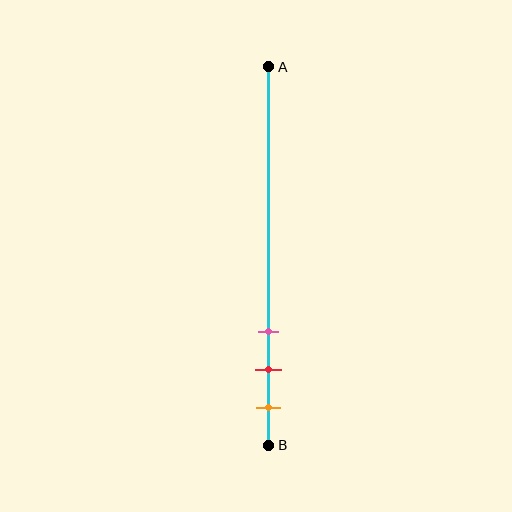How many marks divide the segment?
There are 3 marks dividing the segment.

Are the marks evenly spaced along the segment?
Yes, the marks are approximately evenly spaced.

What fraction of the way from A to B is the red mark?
The red mark is approximately 80% (0.8) of the way from A to B.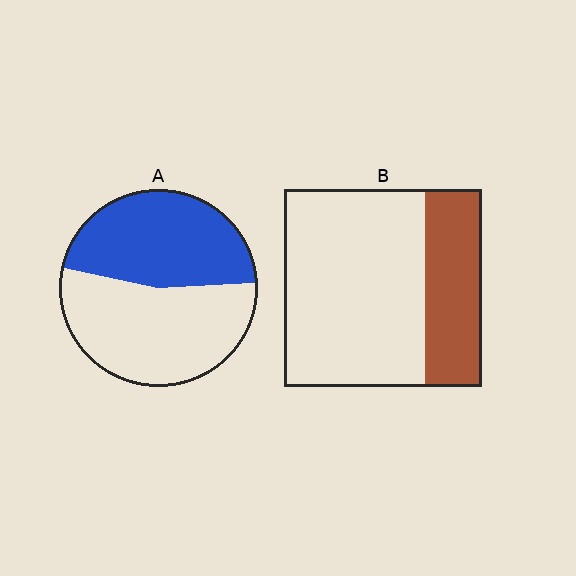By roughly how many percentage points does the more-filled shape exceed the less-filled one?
By roughly 15 percentage points (A over B).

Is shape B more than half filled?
No.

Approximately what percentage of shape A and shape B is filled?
A is approximately 45% and B is approximately 30%.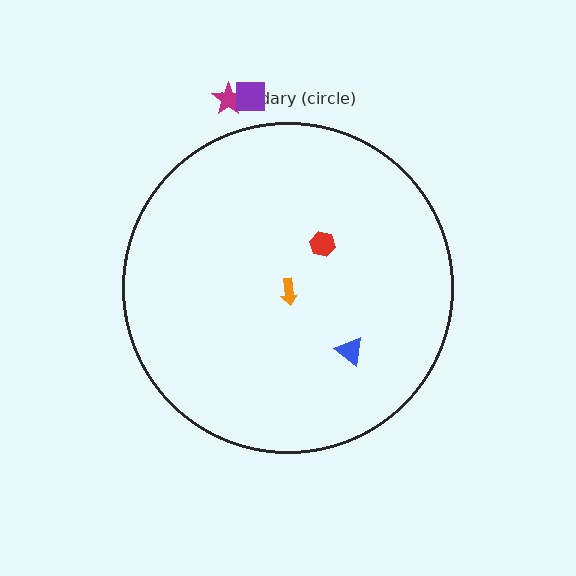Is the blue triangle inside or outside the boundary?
Inside.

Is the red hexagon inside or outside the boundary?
Inside.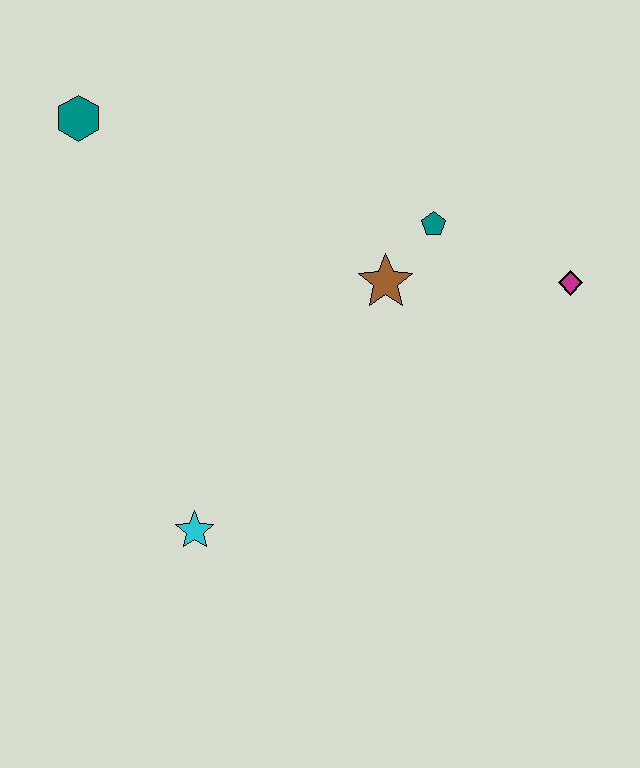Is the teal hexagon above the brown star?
Yes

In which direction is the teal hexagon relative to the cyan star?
The teal hexagon is above the cyan star.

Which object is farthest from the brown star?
The teal hexagon is farthest from the brown star.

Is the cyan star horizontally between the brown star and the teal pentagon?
No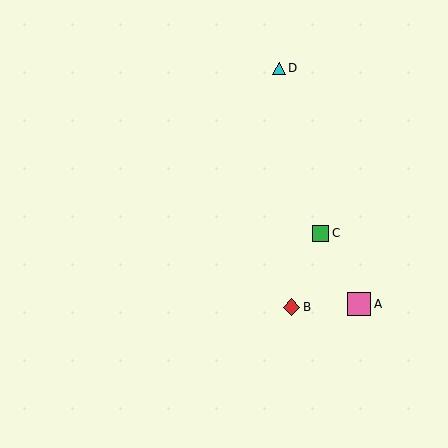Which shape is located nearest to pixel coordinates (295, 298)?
The red diamond (labeled B) at (291, 307) is nearest to that location.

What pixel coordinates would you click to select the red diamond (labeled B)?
Click at (291, 307) to select the red diamond B.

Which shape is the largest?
The pink square (labeled A) is the largest.